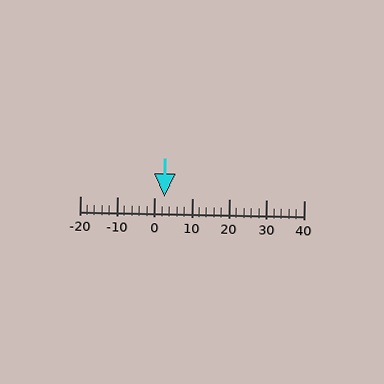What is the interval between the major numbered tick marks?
The major tick marks are spaced 10 units apart.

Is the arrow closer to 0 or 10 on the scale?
The arrow is closer to 0.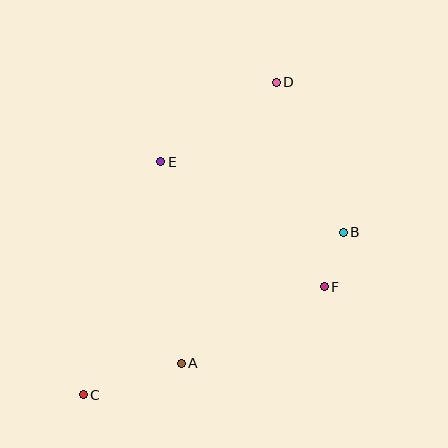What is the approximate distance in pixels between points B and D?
The distance between B and D is approximately 164 pixels.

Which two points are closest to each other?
Points B and F are closest to each other.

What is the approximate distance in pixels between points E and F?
The distance between E and F is approximately 206 pixels.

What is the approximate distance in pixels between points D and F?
The distance between D and F is approximately 210 pixels.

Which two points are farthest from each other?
Points C and D are farthest from each other.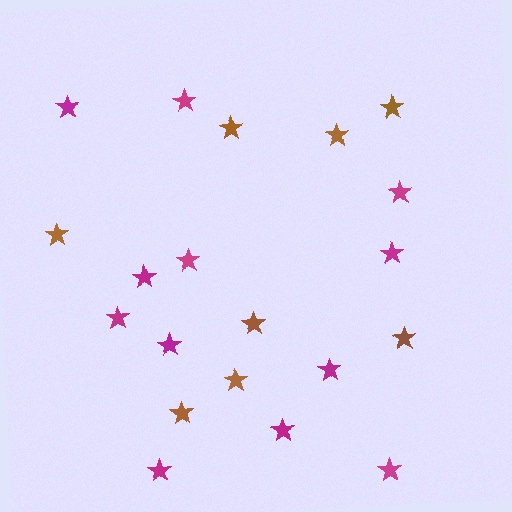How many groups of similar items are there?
There are 2 groups: one group of brown stars (8) and one group of magenta stars (12).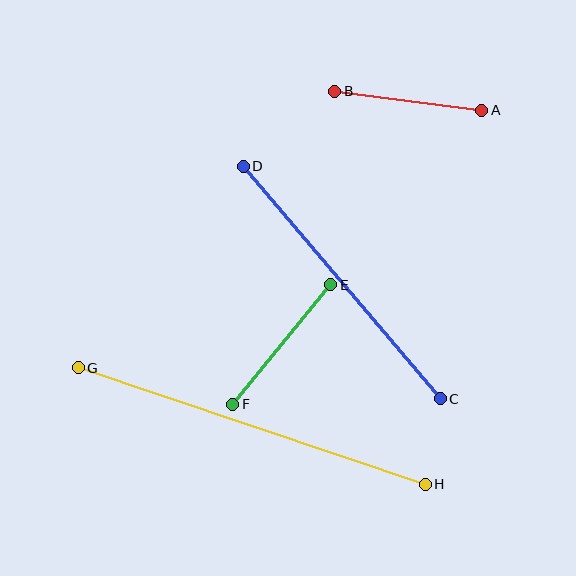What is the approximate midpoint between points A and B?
The midpoint is at approximately (408, 101) pixels.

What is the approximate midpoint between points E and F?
The midpoint is at approximately (282, 344) pixels.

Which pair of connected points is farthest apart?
Points G and H are farthest apart.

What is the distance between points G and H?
The distance is approximately 366 pixels.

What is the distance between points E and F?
The distance is approximately 155 pixels.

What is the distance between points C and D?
The distance is approximately 305 pixels.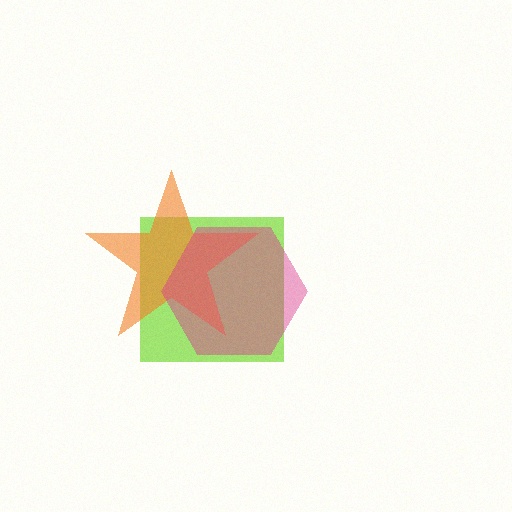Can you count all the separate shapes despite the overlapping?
Yes, there are 3 separate shapes.